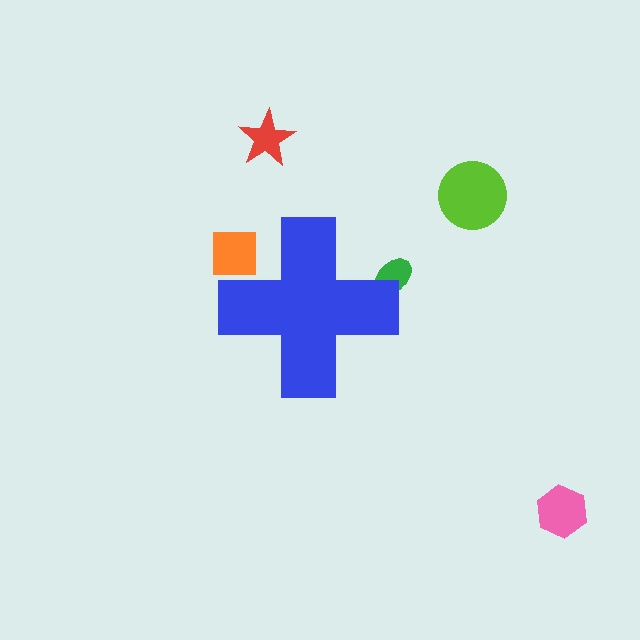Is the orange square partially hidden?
Yes, the orange square is partially hidden behind the blue cross.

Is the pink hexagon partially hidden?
No, the pink hexagon is fully visible.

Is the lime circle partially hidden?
No, the lime circle is fully visible.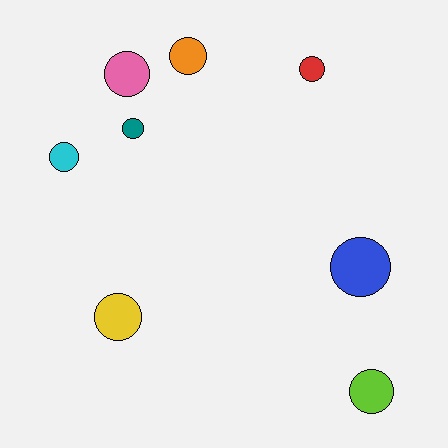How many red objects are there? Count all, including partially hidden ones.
There is 1 red object.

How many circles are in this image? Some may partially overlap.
There are 8 circles.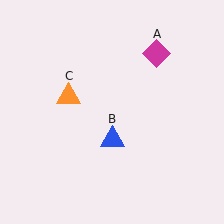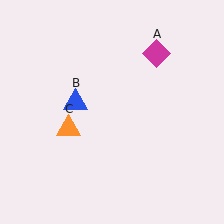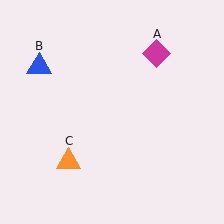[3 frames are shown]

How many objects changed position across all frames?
2 objects changed position: blue triangle (object B), orange triangle (object C).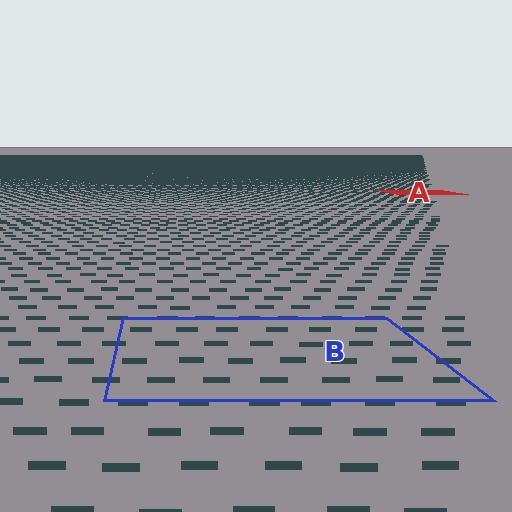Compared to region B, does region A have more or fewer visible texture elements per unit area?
Region A has more texture elements per unit area — they are packed more densely because it is farther away.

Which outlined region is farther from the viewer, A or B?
Region A is farther from the viewer — the texture elements inside it appear smaller and more densely packed.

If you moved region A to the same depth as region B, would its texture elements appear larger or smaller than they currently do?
They would appear larger. At a closer depth, the same texture elements are projected at a bigger on-screen size.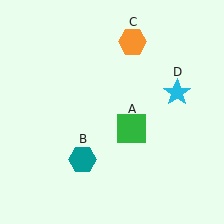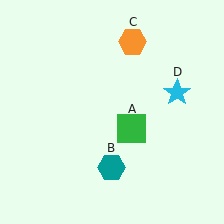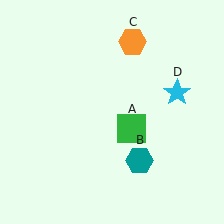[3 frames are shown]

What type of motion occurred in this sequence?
The teal hexagon (object B) rotated counterclockwise around the center of the scene.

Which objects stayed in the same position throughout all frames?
Green square (object A) and orange hexagon (object C) and cyan star (object D) remained stationary.